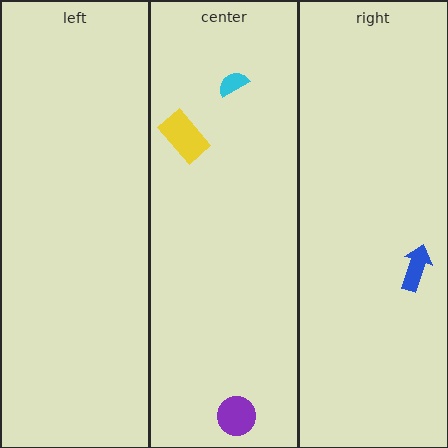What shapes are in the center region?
The purple circle, the yellow rectangle, the cyan semicircle.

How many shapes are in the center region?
3.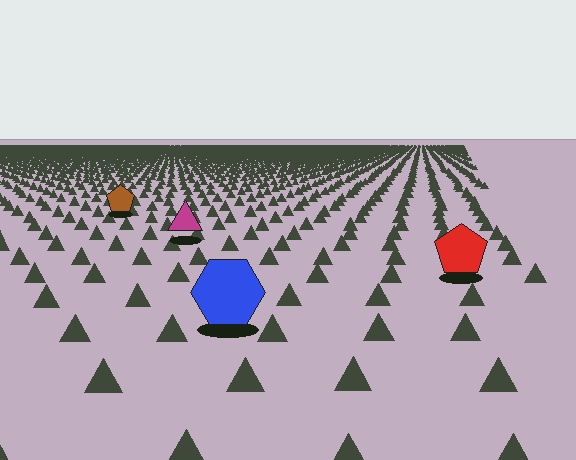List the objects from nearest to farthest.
From nearest to farthest: the blue hexagon, the red pentagon, the magenta triangle, the brown pentagon.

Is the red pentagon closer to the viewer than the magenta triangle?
Yes. The red pentagon is closer — you can tell from the texture gradient: the ground texture is coarser near it.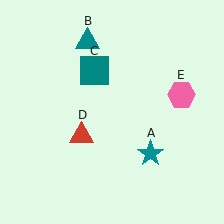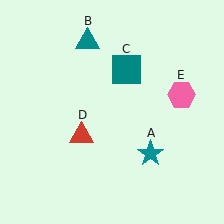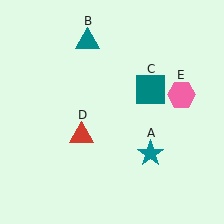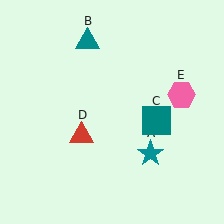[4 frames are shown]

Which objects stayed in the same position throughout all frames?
Teal star (object A) and teal triangle (object B) and red triangle (object D) and pink hexagon (object E) remained stationary.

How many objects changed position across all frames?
1 object changed position: teal square (object C).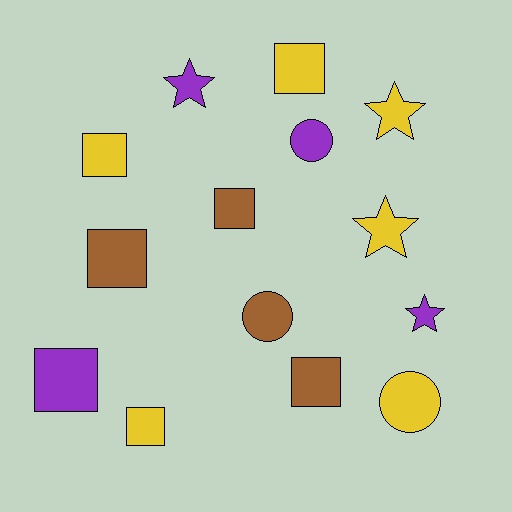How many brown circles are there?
There is 1 brown circle.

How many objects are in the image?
There are 14 objects.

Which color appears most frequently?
Yellow, with 6 objects.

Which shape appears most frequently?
Square, with 7 objects.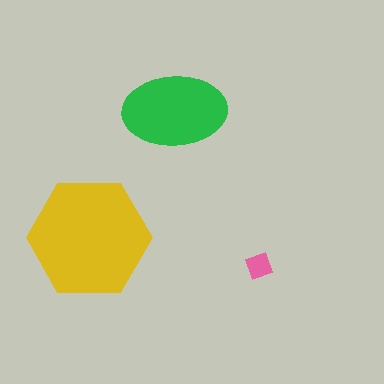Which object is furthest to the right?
The pink diamond is rightmost.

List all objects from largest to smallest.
The yellow hexagon, the green ellipse, the pink diamond.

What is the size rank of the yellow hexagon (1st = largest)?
1st.